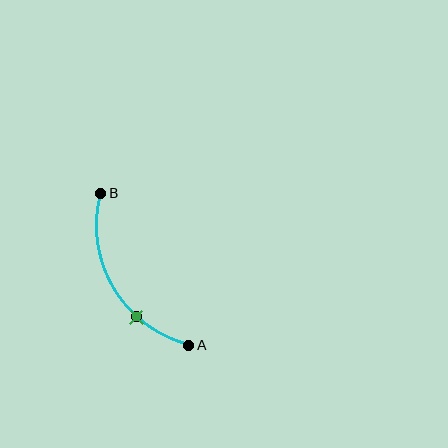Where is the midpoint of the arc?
The arc midpoint is the point on the curve farthest from the straight line joining A and B. It sits to the left of that line.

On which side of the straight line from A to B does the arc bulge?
The arc bulges to the left of the straight line connecting A and B.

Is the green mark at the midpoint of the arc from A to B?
No. The green mark lies on the arc but is closer to endpoint A. The arc midpoint would be at the point on the curve equidistant along the arc from both A and B.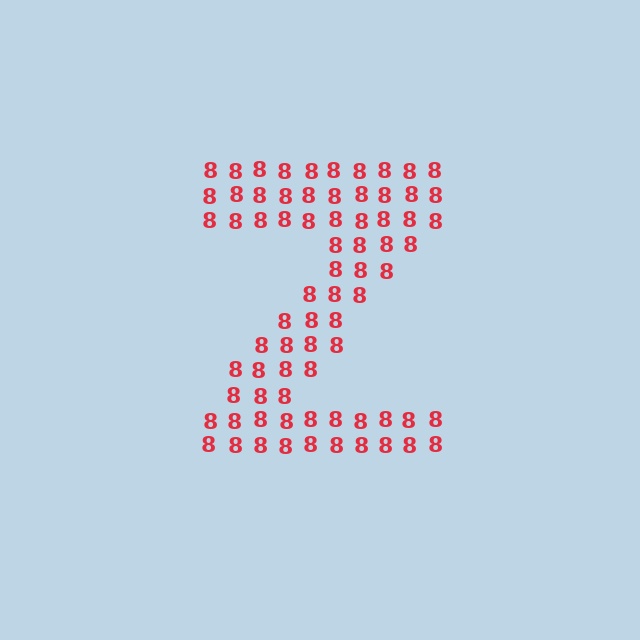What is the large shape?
The large shape is the letter Z.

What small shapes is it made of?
It is made of small digit 8's.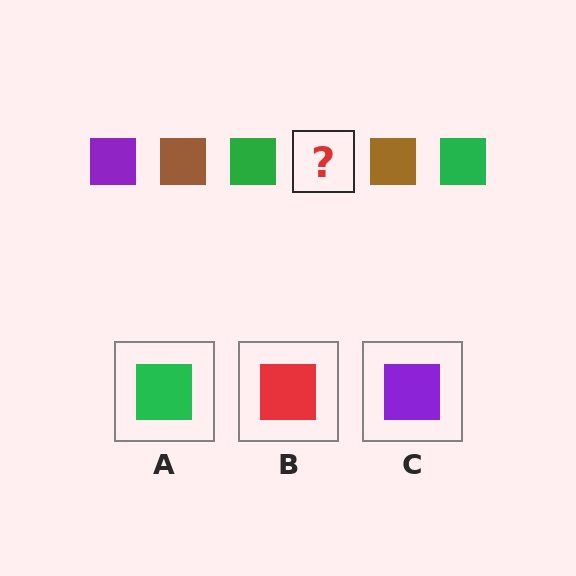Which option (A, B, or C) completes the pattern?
C.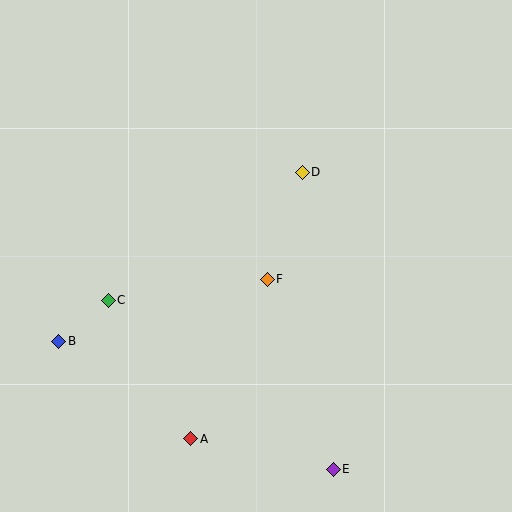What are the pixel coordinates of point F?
Point F is at (267, 279).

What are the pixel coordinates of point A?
Point A is at (191, 439).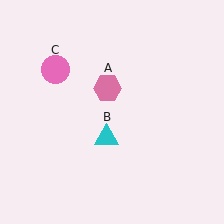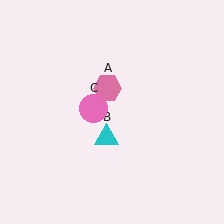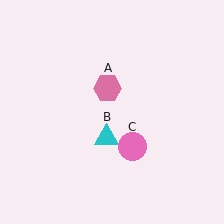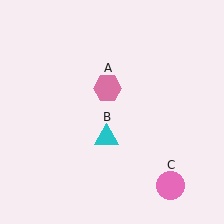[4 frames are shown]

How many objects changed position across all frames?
1 object changed position: pink circle (object C).